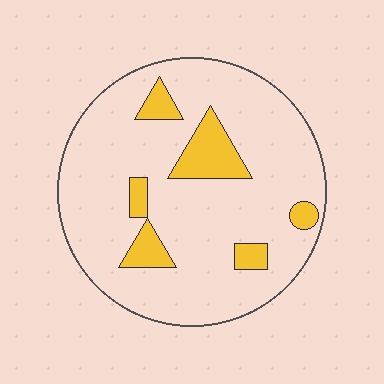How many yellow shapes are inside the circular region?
6.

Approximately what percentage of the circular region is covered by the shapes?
Approximately 15%.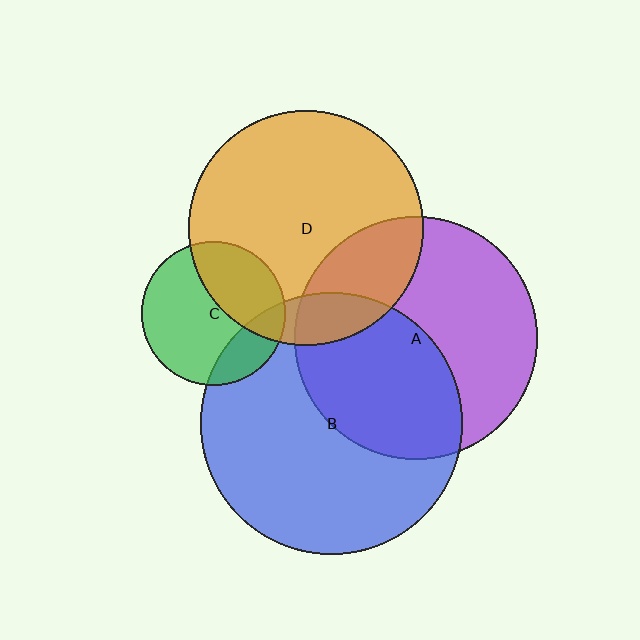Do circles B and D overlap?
Yes.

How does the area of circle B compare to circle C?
Approximately 3.3 times.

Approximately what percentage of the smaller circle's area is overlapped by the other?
Approximately 10%.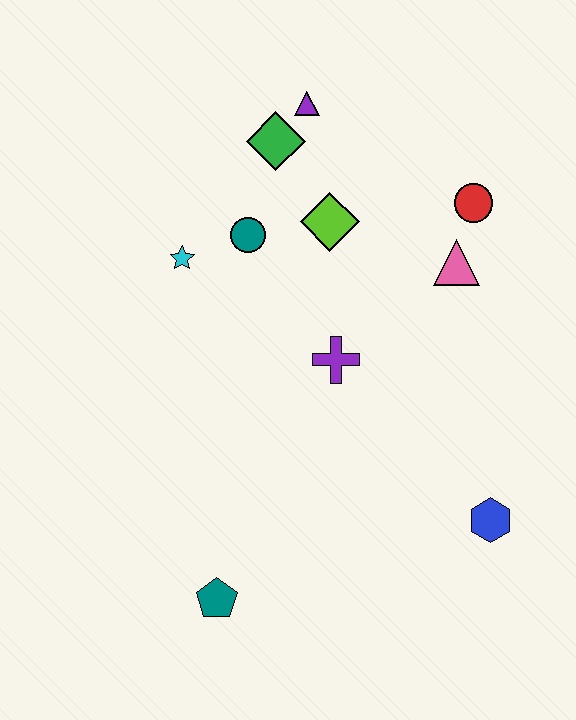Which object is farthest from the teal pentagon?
The purple triangle is farthest from the teal pentagon.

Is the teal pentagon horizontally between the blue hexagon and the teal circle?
No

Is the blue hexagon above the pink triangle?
No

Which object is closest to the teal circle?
The cyan star is closest to the teal circle.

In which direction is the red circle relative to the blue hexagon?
The red circle is above the blue hexagon.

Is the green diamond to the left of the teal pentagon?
No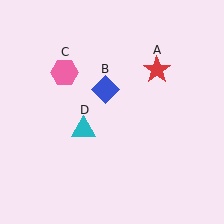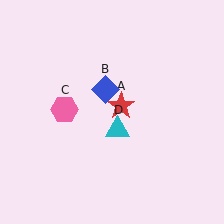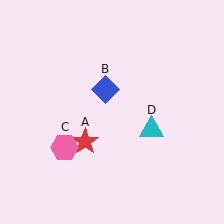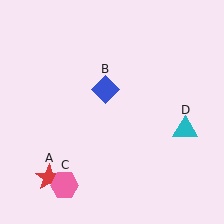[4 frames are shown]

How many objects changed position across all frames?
3 objects changed position: red star (object A), pink hexagon (object C), cyan triangle (object D).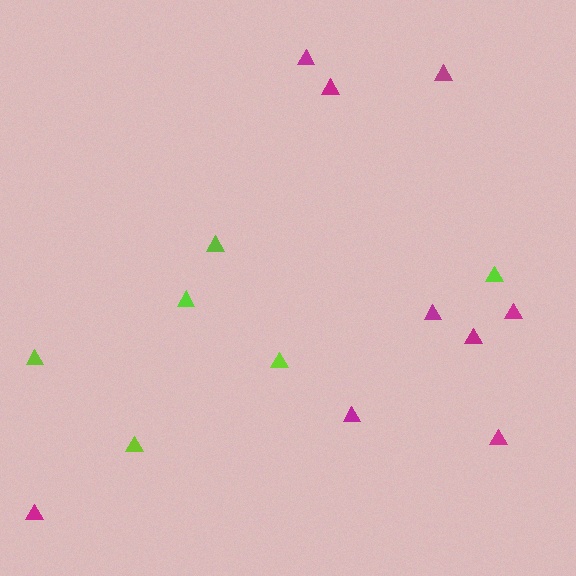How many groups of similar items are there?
There are 2 groups: one group of lime triangles (6) and one group of magenta triangles (9).